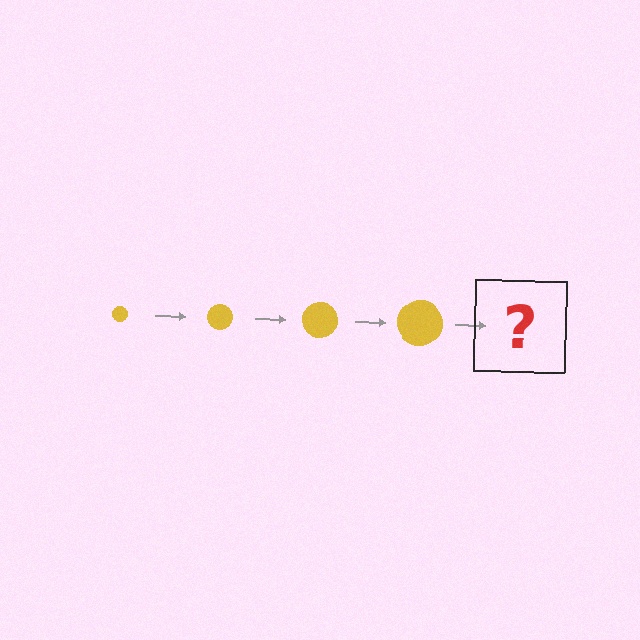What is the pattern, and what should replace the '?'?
The pattern is that the circle gets progressively larger each step. The '?' should be a yellow circle, larger than the previous one.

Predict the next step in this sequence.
The next step is a yellow circle, larger than the previous one.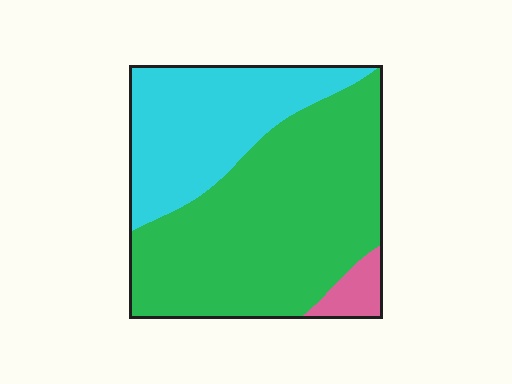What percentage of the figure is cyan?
Cyan covers around 35% of the figure.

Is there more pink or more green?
Green.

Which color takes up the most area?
Green, at roughly 60%.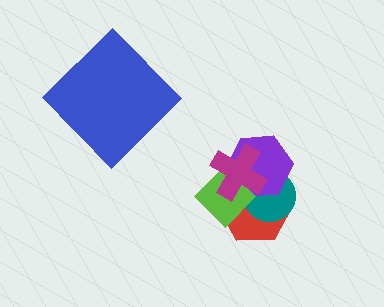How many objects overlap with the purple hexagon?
4 objects overlap with the purple hexagon.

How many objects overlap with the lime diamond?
4 objects overlap with the lime diamond.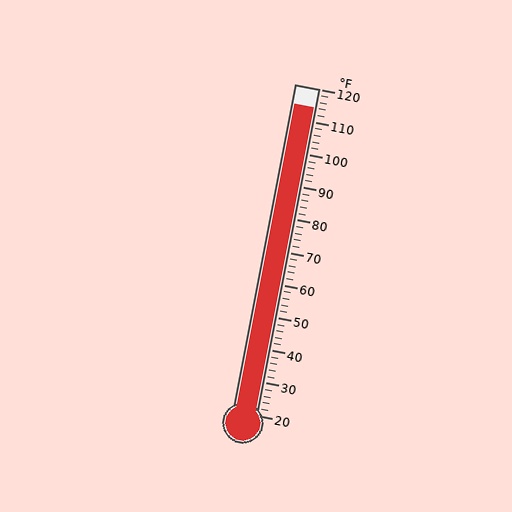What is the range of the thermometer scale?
The thermometer scale ranges from 20°F to 120°F.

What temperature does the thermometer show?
The thermometer shows approximately 114°F.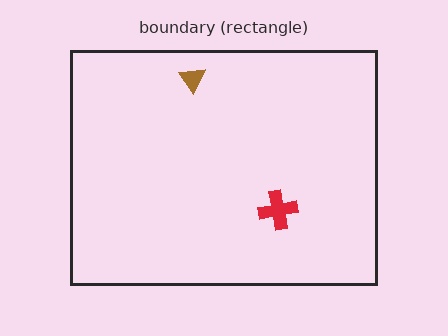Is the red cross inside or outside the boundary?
Inside.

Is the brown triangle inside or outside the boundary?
Inside.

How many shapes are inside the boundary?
2 inside, 0 outside.